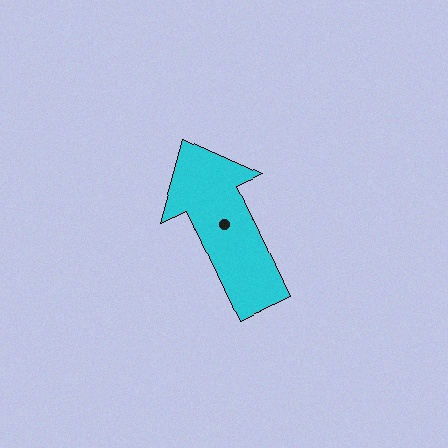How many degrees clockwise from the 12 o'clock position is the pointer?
Approximately 335 degrees.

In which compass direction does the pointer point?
Northwest.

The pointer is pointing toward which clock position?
Roughly 11 o'clock.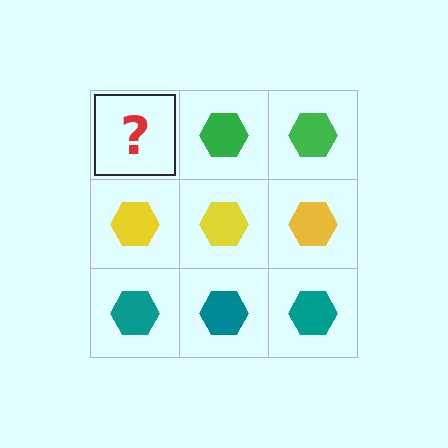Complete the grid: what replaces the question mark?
The question mark should be replaced with a green hexagon.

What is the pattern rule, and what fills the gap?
The rule is that each row has a consistent color. The gap should be filled with a green hexagon.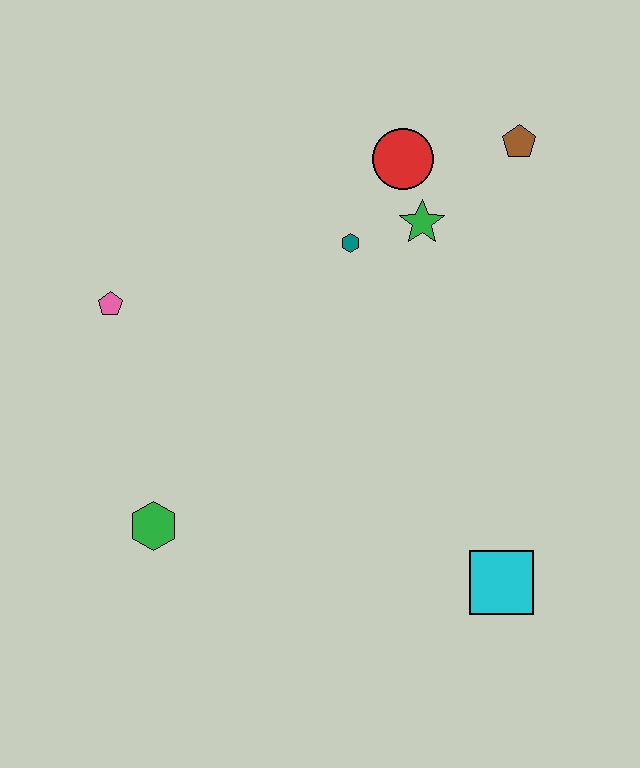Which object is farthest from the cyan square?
The pink pentagon is farthest from the cyan square.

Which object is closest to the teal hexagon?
The green star is closest to the teal hexagon.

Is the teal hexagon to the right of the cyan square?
No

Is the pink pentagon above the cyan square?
Yes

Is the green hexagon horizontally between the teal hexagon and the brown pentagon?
No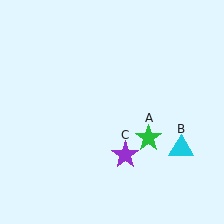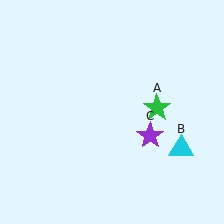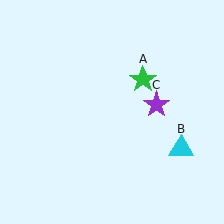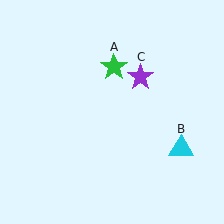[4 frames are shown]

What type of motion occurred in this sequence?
The green star (object A), purple star (object C) rotated counterclockwise around the center of the scene.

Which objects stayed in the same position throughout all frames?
Cyan triangle (object B) remained stationary.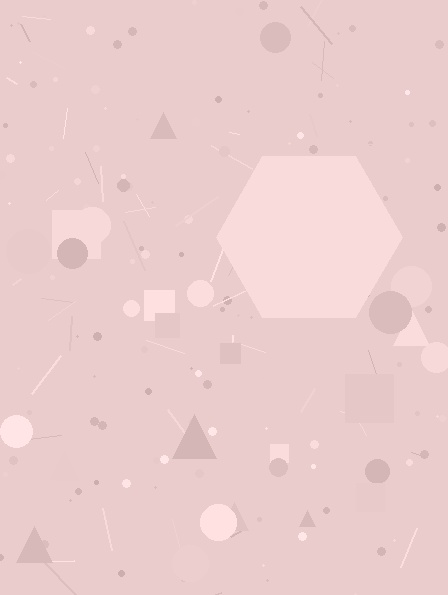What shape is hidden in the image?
A hexagon is hidden in the image.